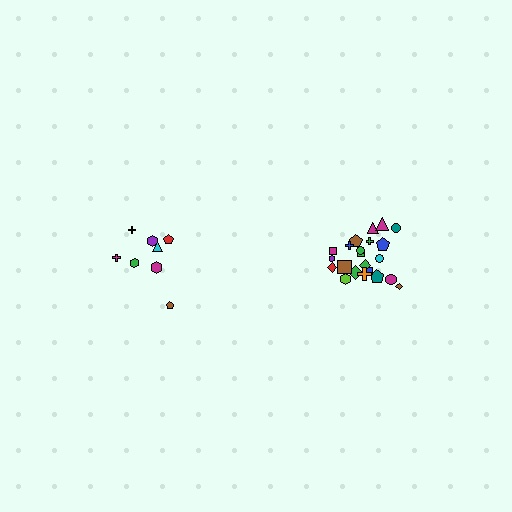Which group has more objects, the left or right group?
The right group.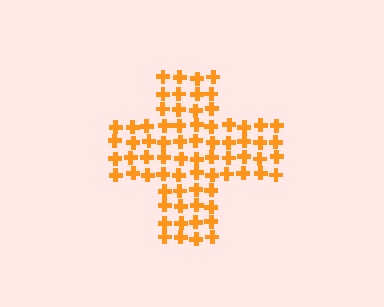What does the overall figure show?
The overall figure shows a cross.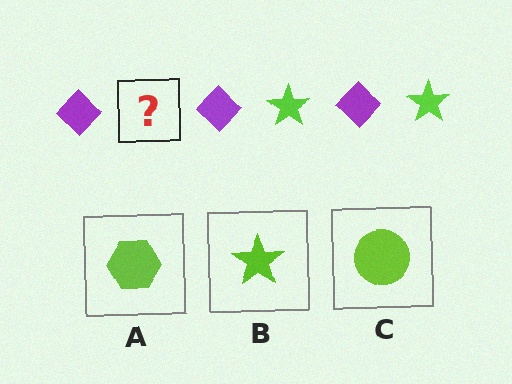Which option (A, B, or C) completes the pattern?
B.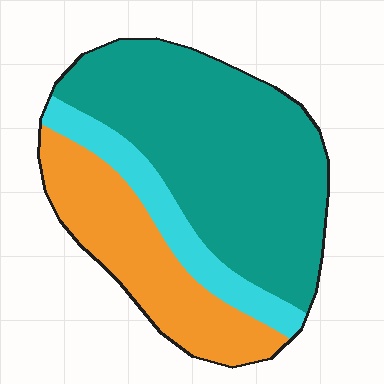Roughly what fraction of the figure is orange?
Orange covers 28% of the figure.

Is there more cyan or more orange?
Orange.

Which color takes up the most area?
Teal, at roughly 55%.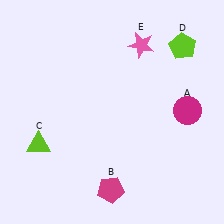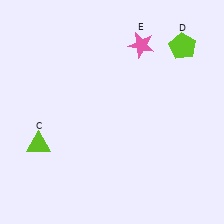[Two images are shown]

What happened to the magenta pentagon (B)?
The magenta pentagon (B) was removed in Image 2. It was in the bottom-left area of Image 1.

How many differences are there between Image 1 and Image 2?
There are 2 differences between the two images.